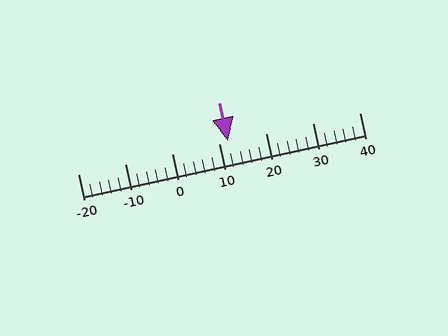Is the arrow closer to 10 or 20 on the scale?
The arrow is closer to 10.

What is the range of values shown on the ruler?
The ruler shows values from -20 to 40.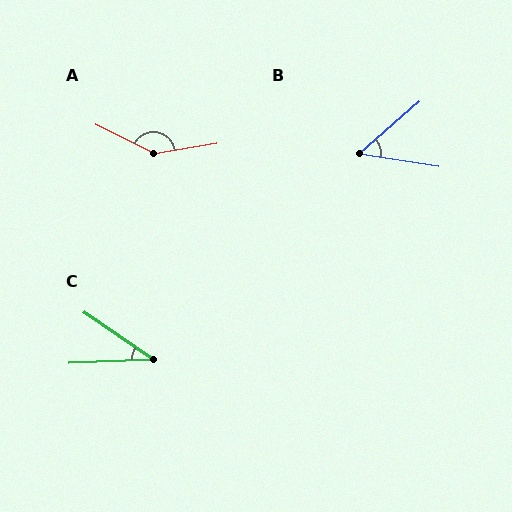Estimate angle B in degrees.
Approximately 49 degrees.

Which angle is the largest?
A, at approximately 145 degrees.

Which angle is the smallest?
C, at approximately 37 degrees.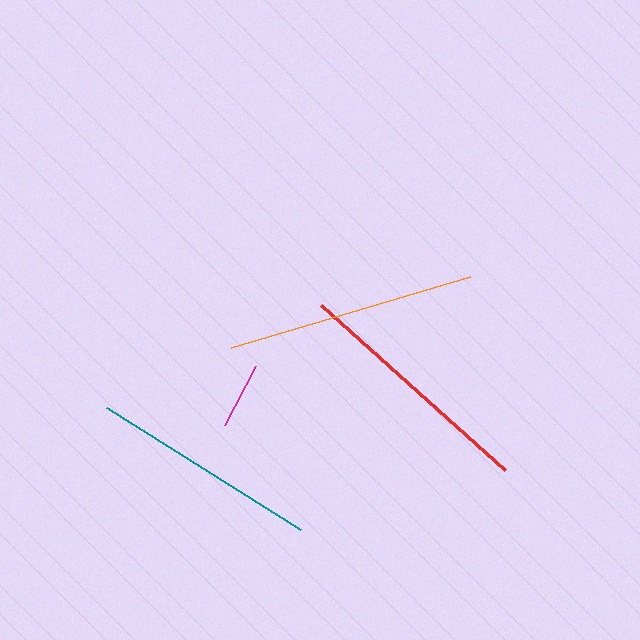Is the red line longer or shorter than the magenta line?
The red line is longer than the magenta line.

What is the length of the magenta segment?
The magenta segment is approximately 66 pixels long.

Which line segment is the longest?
The orange line is the longest at approximately 249 pixels.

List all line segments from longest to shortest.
From longest to shortest: orange, red, teal, magenta.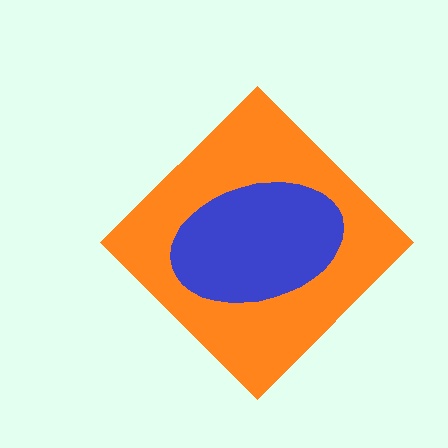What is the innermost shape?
The blue ellipse.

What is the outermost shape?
The orange diamond.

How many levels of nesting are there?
2.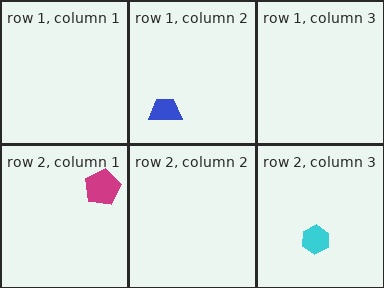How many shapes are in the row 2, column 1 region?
1.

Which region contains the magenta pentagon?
The row 2, column 1 region.